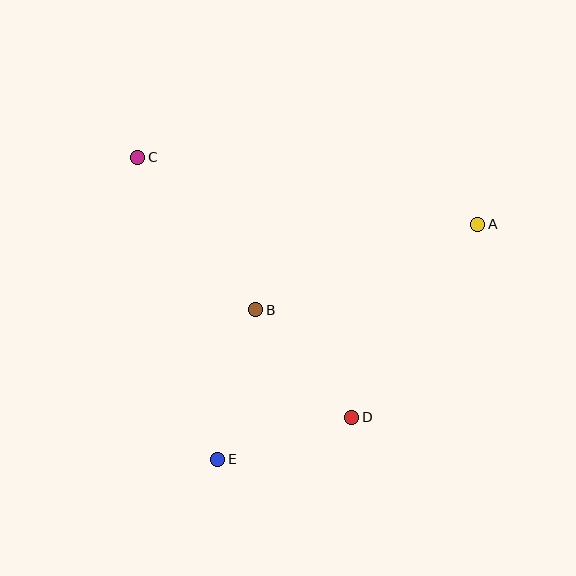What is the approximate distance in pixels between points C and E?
The distance between C and E is approximately 312 pixels.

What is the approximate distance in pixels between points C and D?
The distance between C and D is approximately 337 pixels.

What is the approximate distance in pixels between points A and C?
The distance between A and C is approximately 346 pixels.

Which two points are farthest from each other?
Points A and E are farthest from each other.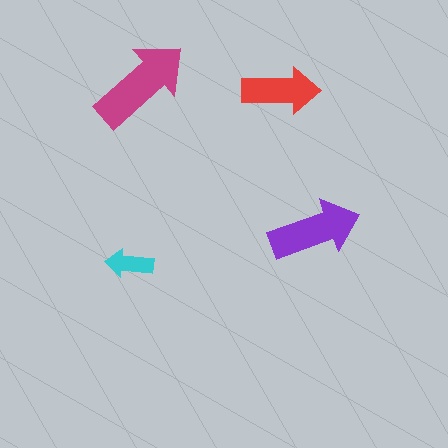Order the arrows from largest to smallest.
the magenta one, the purple one, the red one, the cyan one.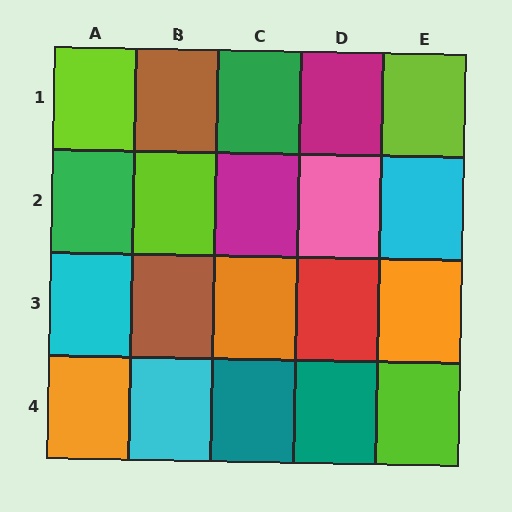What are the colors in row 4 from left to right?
Orange, cyan, teal, teal, lime.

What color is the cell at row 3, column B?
Brown.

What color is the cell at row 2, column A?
Green.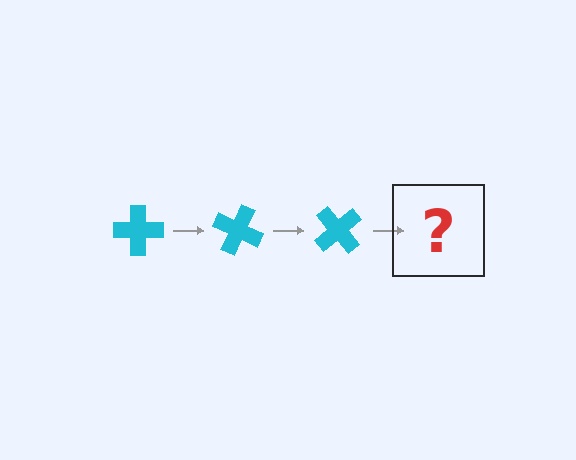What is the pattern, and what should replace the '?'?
The pattern is that the cross rotates 25 degrees each step. The '?' should be a cyan cross rotated 75 degrees.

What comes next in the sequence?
The next element should be a cyan cross rotated 75 degrees.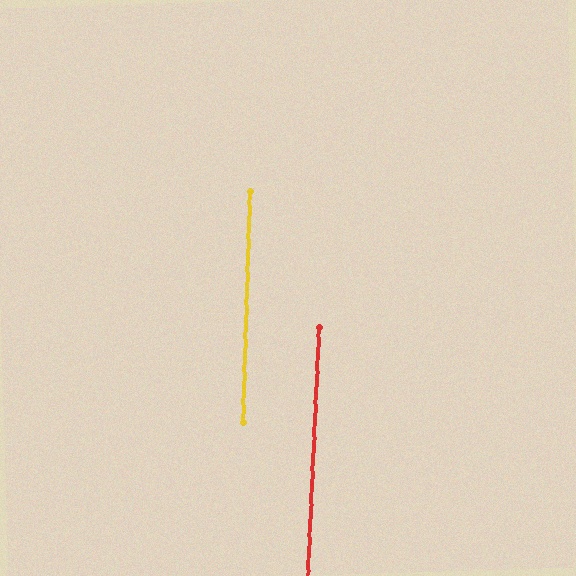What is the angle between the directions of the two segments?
Approximately 1 degree.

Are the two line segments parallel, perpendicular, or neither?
Parallel — their directions differ by only 0.8°.